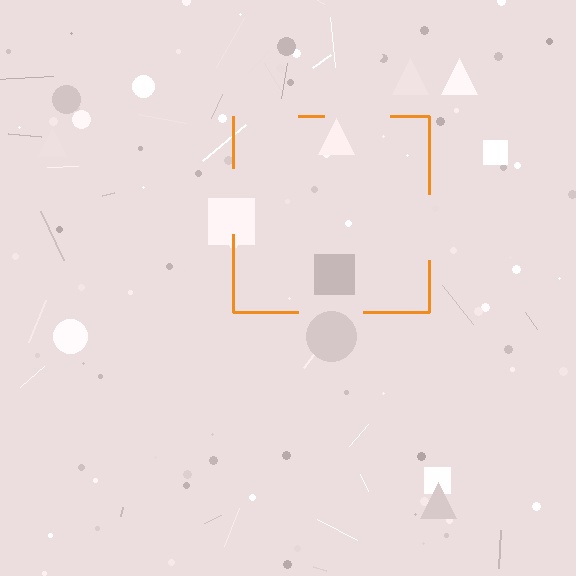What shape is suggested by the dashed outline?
The dashed outline suggests a square.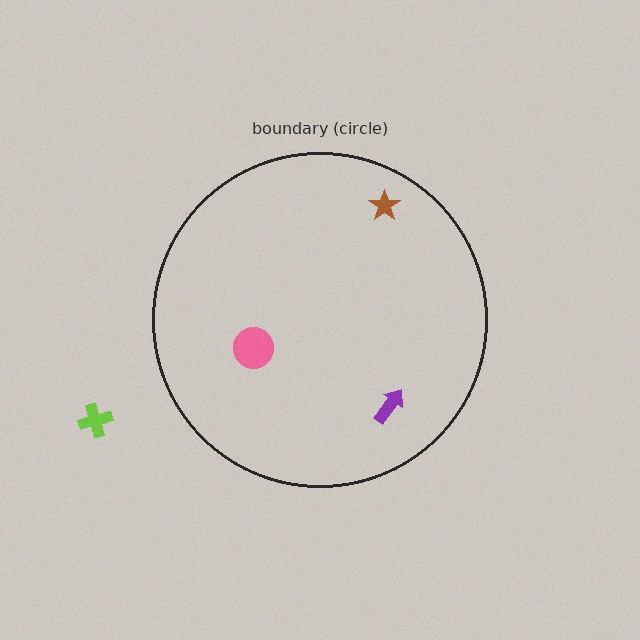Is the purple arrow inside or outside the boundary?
Inside.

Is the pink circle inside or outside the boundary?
Inside.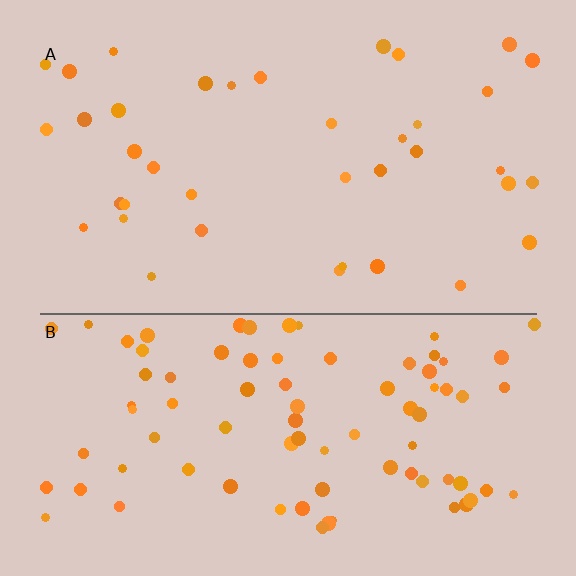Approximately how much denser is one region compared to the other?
Approximately 2.2× — region B over region A.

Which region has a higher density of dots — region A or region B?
B (the bottom).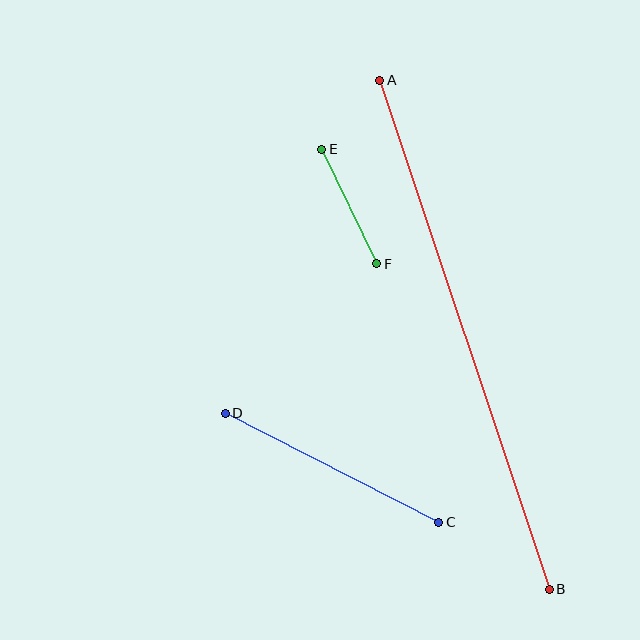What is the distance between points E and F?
The distance is approximately 127 pixels.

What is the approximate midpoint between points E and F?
The midpoint is at approximately (349, 207) pixels.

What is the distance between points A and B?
The distance is approximately 537 pixels.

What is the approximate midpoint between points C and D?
The midpoint is at approximately (332, 468) pixels.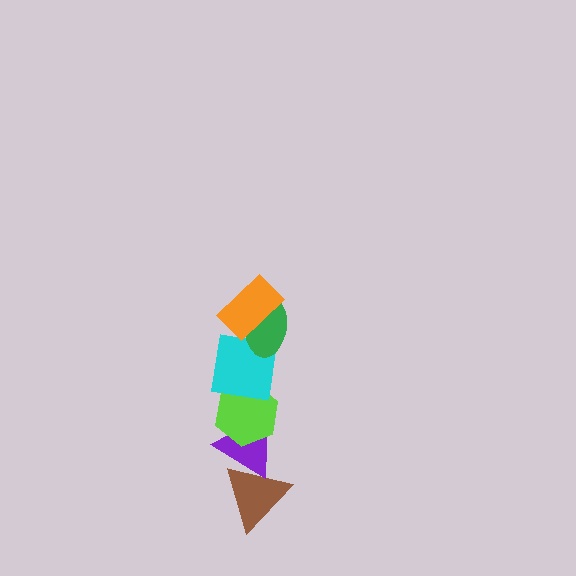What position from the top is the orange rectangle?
The orange rectangle is 1st from the top.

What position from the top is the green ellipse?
The green ellipse is 2nd from the top.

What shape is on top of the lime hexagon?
The cyan square is on top of the lime hexagon.